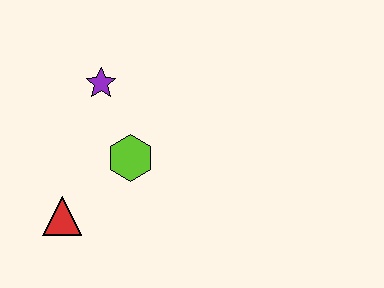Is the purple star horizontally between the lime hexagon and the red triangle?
Yes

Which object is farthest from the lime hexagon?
The red triangle is farthest from the lime hexagon.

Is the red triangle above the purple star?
No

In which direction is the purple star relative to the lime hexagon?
The purple star is above the lime hexagon.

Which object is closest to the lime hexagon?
The purple star is closest to the lime hexagon.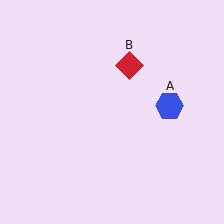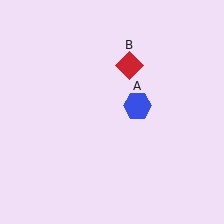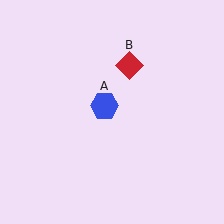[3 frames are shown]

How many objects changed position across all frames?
1 object changed position: blue hexagon (object A).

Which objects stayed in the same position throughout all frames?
Red diamond (object B) remained stationary.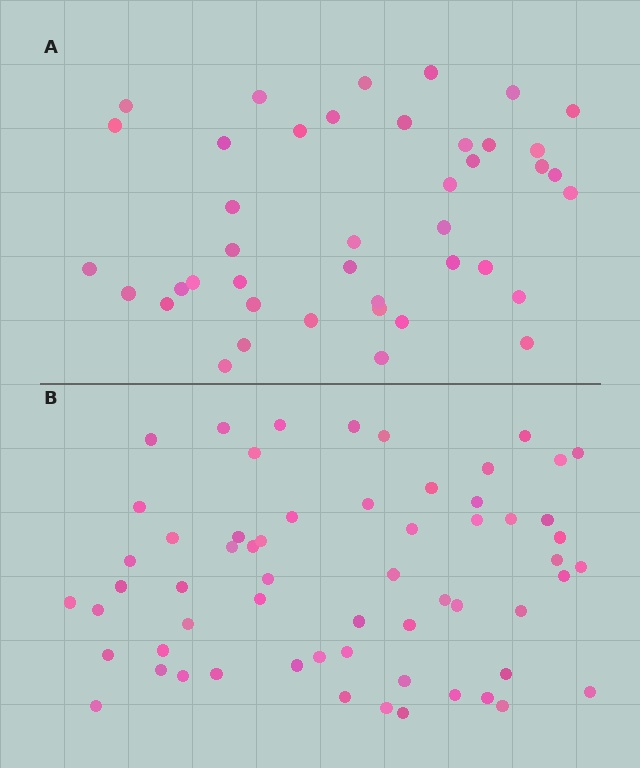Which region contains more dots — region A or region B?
Region B (the bottom region) has more dots.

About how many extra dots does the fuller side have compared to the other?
Region B has approximately 20 more dots than region A.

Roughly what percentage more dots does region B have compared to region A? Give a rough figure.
About 45% more.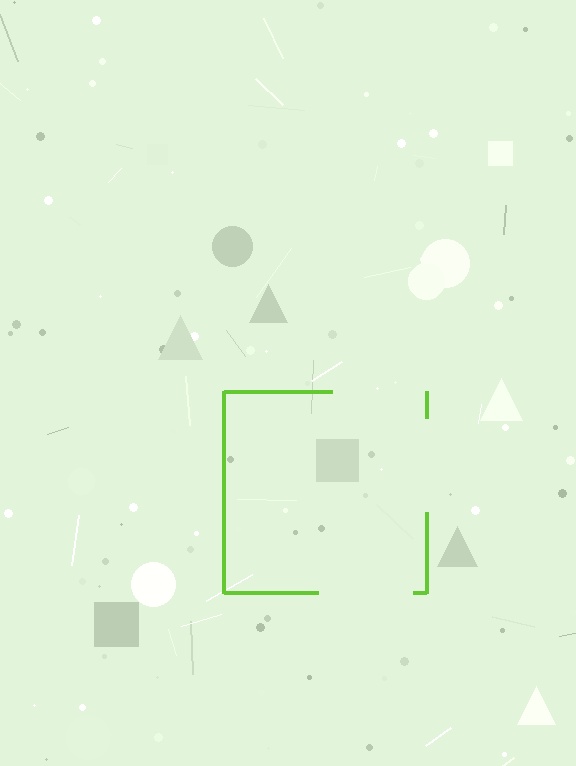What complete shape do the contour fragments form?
The contour fragments form a square.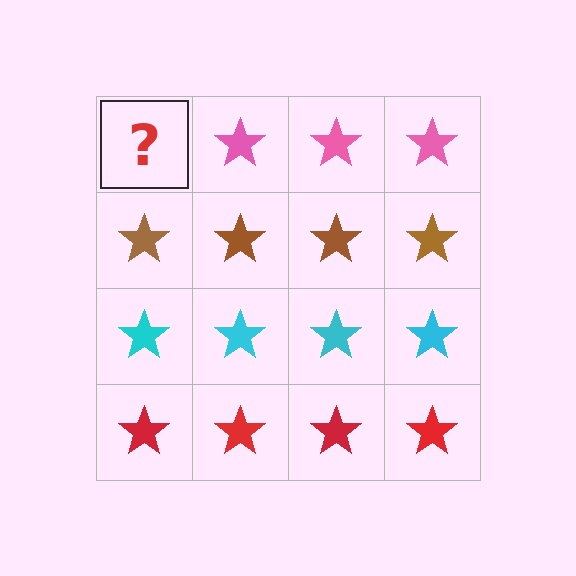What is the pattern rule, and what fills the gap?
The rule is that each row has a consistent color. The gap should be filled with a pink star.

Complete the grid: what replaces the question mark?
The question mark should be replaced with a pink star.